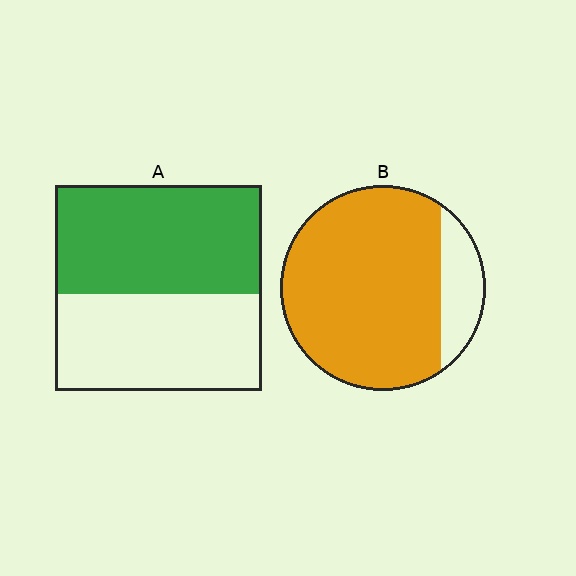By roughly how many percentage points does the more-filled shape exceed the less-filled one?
By roughly 30 percentage points (B over A).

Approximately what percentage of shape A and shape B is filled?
A is approximately 55% and B is approximately 85%.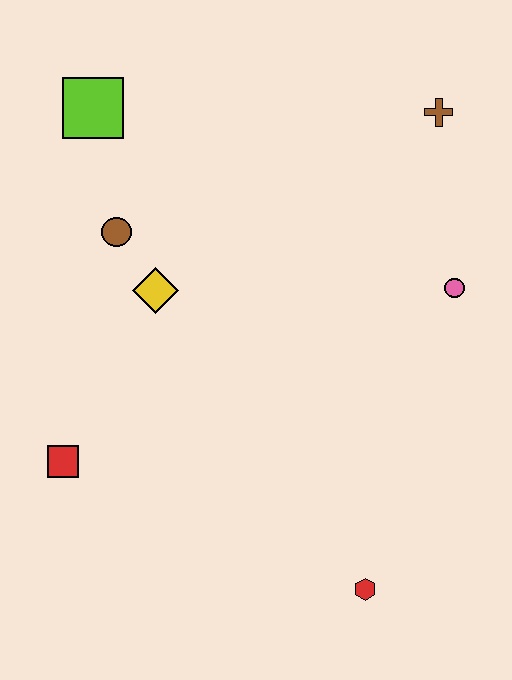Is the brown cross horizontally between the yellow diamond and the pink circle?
Yes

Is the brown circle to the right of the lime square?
Yes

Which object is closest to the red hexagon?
The pink circle is closest to the red hexagon.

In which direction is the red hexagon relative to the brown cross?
The red hexagon is below the brown cross.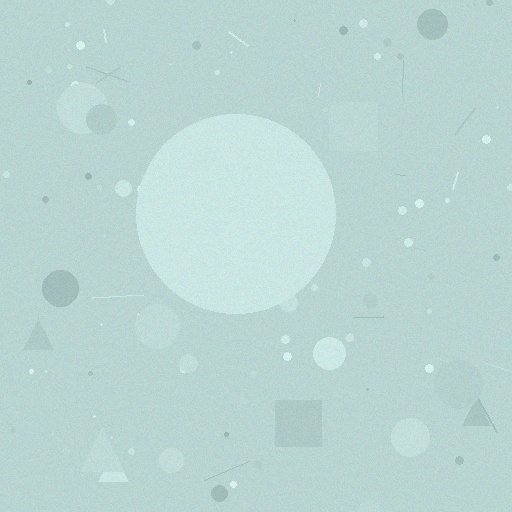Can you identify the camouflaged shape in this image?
The camouflaged shape is a circle.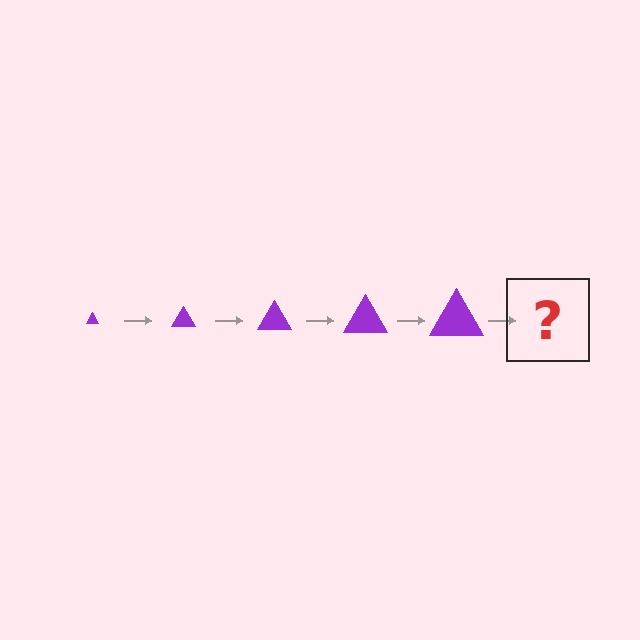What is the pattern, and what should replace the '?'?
The pattern is that the triangle gets progressively larger each step. The '?' should be a purple triangle, larger than the previous one.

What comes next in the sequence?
The next element should be a purple triangle, larger than the previous one.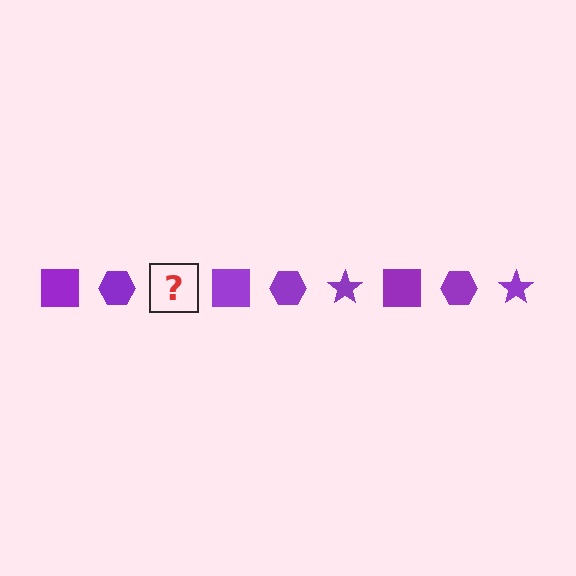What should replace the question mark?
The question mark should be replaced with a purple star.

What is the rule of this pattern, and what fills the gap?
The rule is that the pattern cycles through square, hexagon, star shapes in purple. The gap should be filled with a purple star.